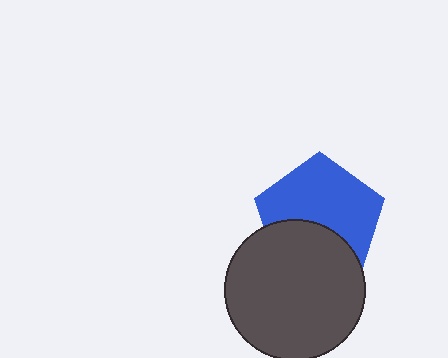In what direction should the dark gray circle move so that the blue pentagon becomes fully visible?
The dark gray circle should move down. That is the shortest direction to clear the overlap and leave the blue pentagon fully visible.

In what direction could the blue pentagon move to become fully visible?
The blue pentagon could move up. That would shift it out from behind the dark gray circle entirely.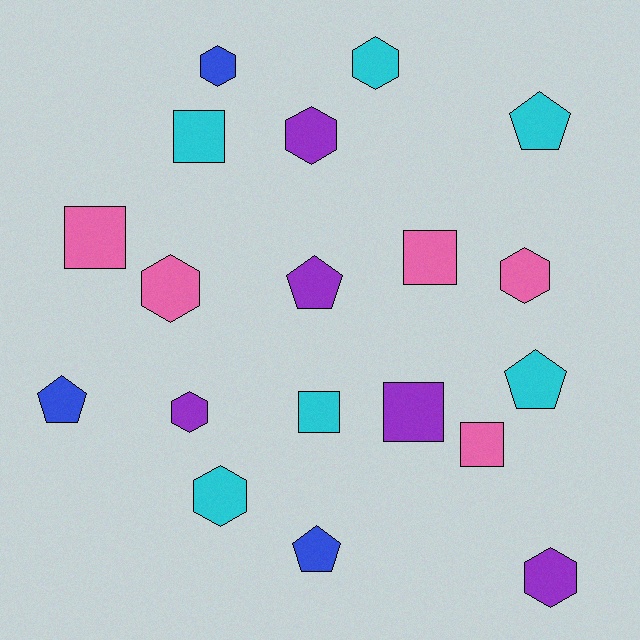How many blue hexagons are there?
There is 1 blue hexagon.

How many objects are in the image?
There are 19 objects.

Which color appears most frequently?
Cyan, with 6 objects.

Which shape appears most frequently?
Hexagon, with 8 objects.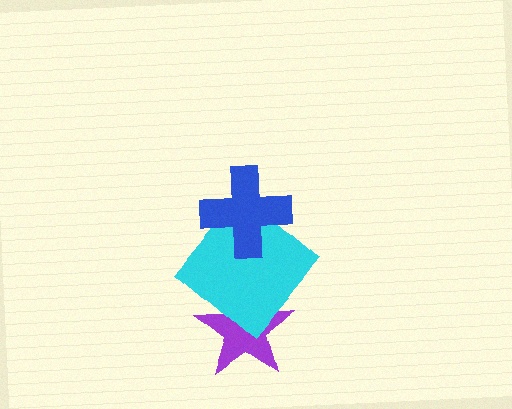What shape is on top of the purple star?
The cyan diamond is on top of the purple star.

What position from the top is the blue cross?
The blue cross is 1st from the top.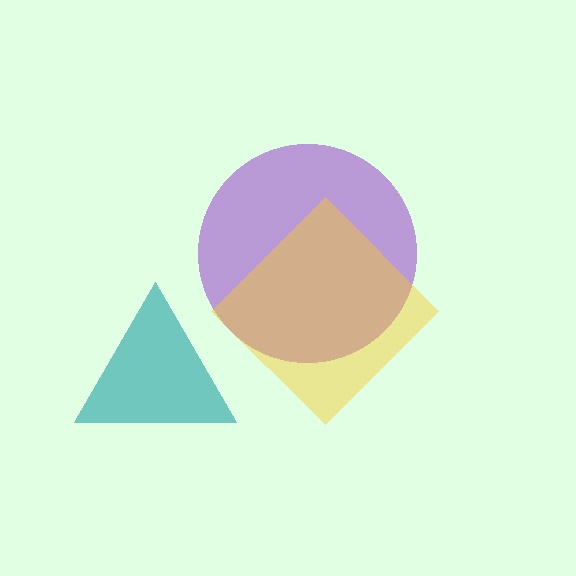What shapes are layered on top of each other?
The layered shapes are: a purple circle, a yellow diamond, a teal triangle.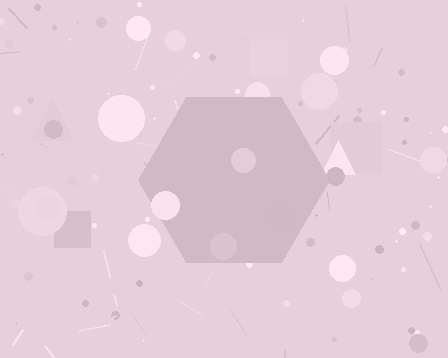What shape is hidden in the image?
A hexagon is hidden in the image.